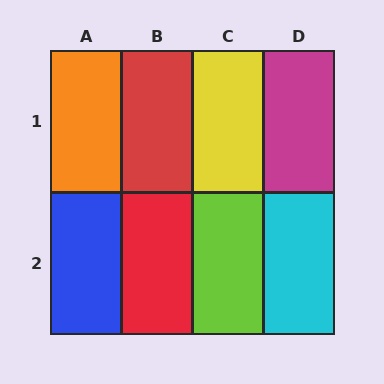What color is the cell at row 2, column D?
Cyan.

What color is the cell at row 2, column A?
Blue.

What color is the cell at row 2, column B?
Red.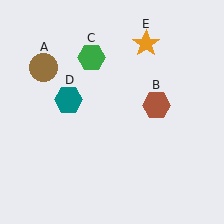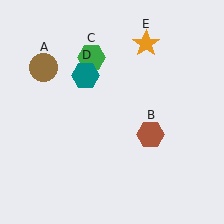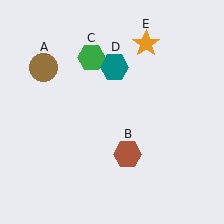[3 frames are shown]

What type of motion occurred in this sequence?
The brown hexagon (object B), teal hexagon (object D) rotated clockwise around the center of the scene.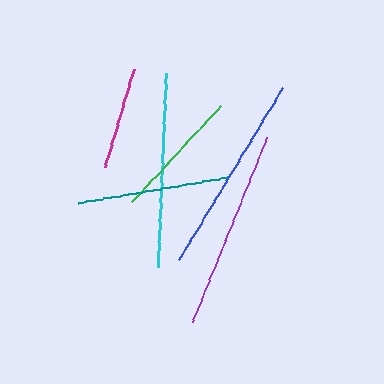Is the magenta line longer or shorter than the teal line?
The teal line is longer than the magenta line.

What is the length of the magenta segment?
The magenta segment is approximately 103 pixels long.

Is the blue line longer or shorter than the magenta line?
The blue line is longer than the magenta line.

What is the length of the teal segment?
The teal segment is approximately 151 pixels long.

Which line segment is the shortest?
The magenta line is the shortest at approximately 103 pixels.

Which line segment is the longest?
The purple line is the longest at approximately 200 pixels.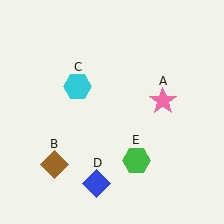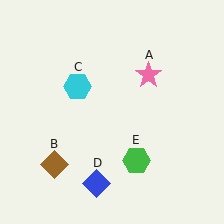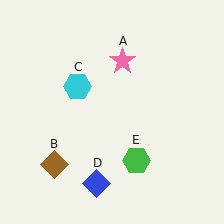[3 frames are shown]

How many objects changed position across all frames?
1 object changed position: pink star (object A).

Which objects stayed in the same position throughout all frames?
Brown diamond (object B) and cyan hexagon (object C) and blue diamond (object D) and green hexagon (object E) remained stationary.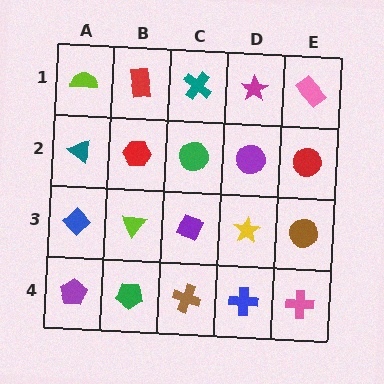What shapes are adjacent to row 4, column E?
A brown circle (row 3, column E), a blue cross (row 4, column D).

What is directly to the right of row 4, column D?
A pink cross.